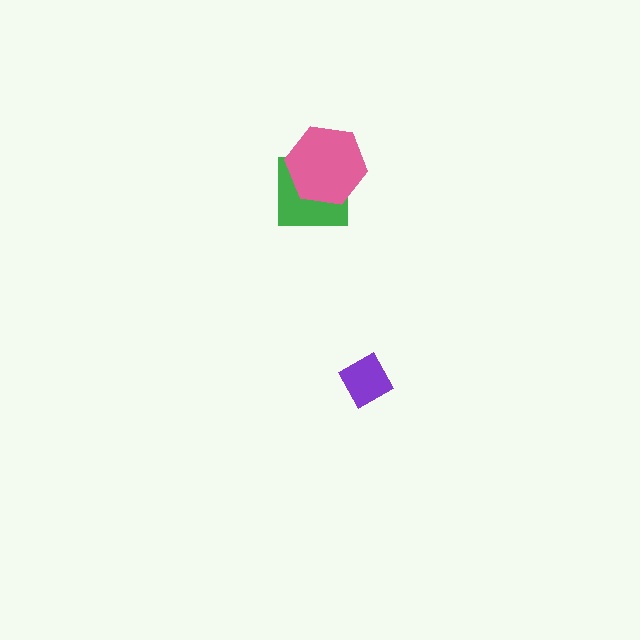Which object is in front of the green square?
The pink hexagon is in front of the green square.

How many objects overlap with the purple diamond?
0 objects overlap with the purple diamond.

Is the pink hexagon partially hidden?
No, no other shape covers it.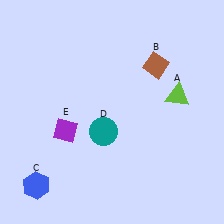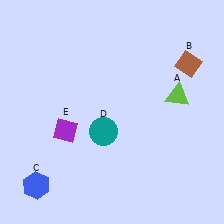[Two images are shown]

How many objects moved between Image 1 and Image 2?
1 object moved between the two images.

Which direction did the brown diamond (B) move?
The brown diamond (B) moved right.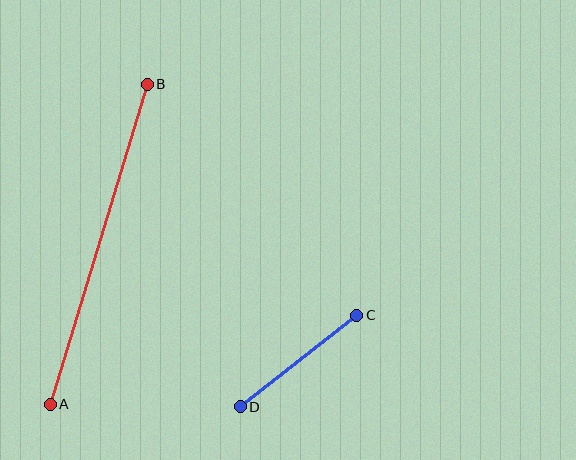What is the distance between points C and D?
The distance is approximately 148 pixels.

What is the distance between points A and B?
The distance is approximately 334 pixels.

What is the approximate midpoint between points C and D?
The midpoint is at approximately (299, 361) pixels.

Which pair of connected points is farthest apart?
Points A and B are farthest apart.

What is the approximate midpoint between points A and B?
The midpoint is at approximately (99, 244) pixels.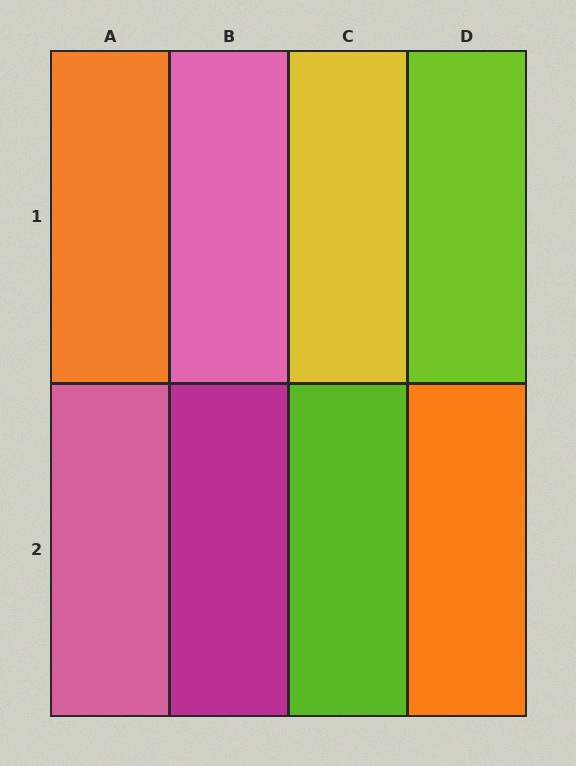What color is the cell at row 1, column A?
Orange.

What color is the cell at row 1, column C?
Yellow.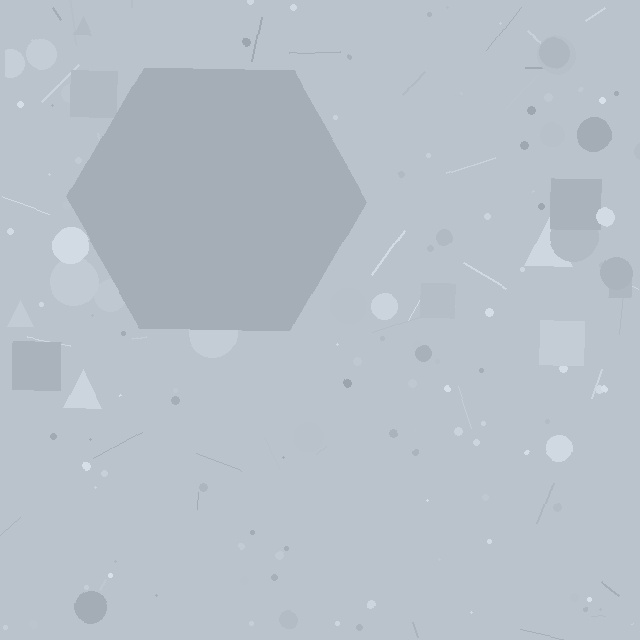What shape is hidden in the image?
A hexagon is hidden in the image.